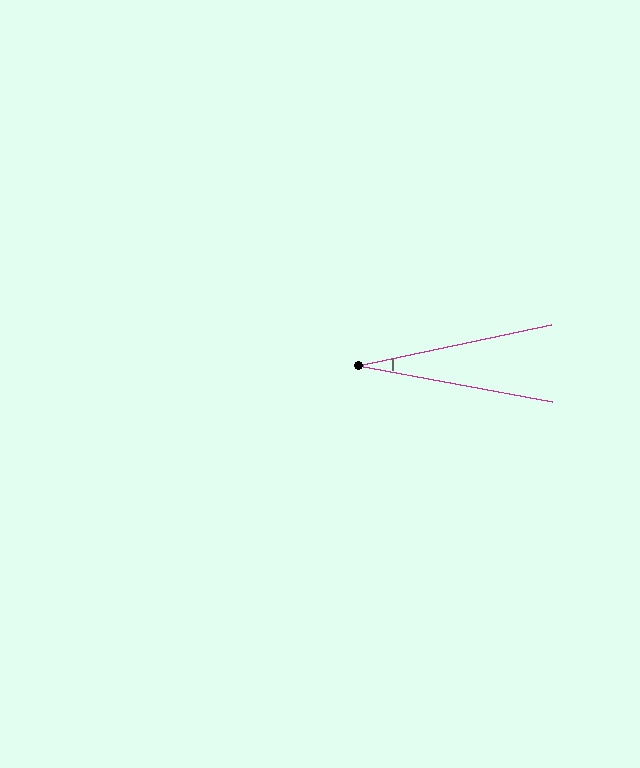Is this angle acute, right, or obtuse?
It is acute.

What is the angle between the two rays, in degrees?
Approximately 23 degrees.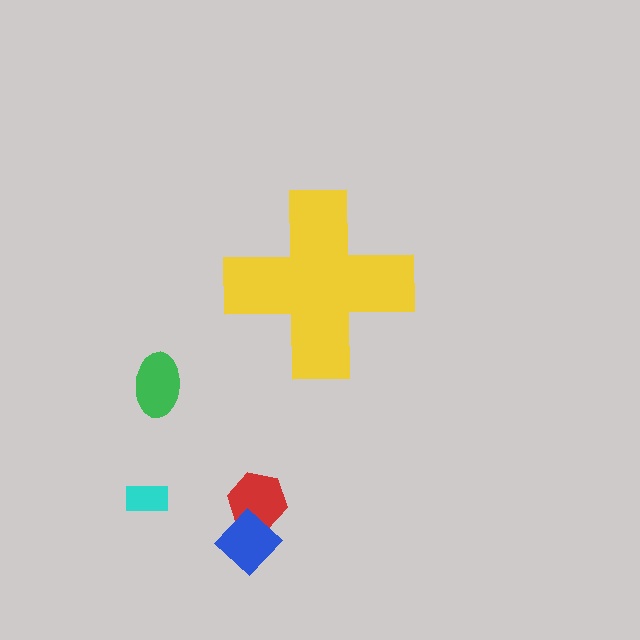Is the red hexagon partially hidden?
No, the red hexagon is fully visible.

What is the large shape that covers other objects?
A yellow cross.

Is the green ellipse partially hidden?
No, the green ellipse is fully visible.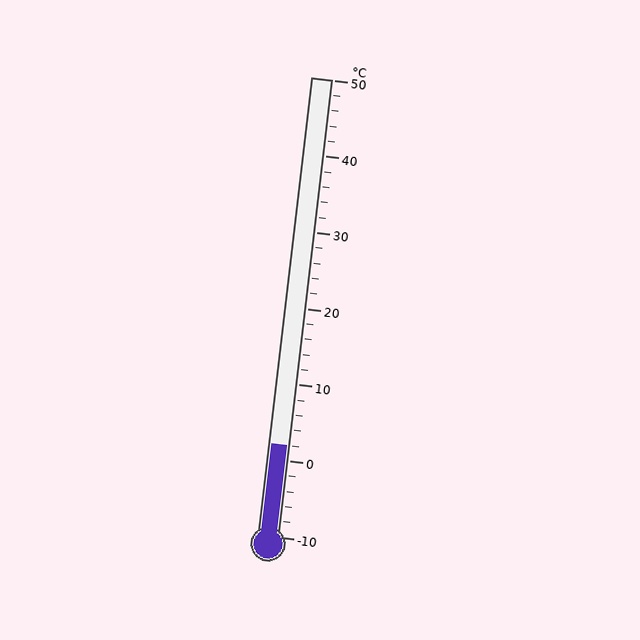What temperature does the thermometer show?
The thermometer shows approximately 2°C.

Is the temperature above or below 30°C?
The temperature is below 30°C.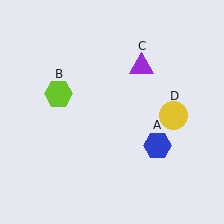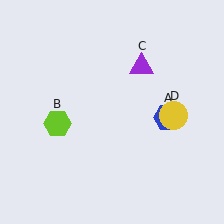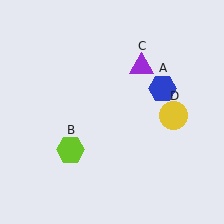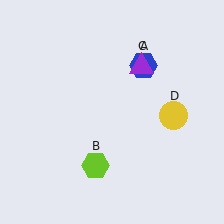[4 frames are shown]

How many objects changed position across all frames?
2 objects changed position: blue hexagon (object A), lime hexagon (object B).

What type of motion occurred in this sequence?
The blue hexagon (object A), lime hexagon (object B) rotated counterclockwise around the center of the scene.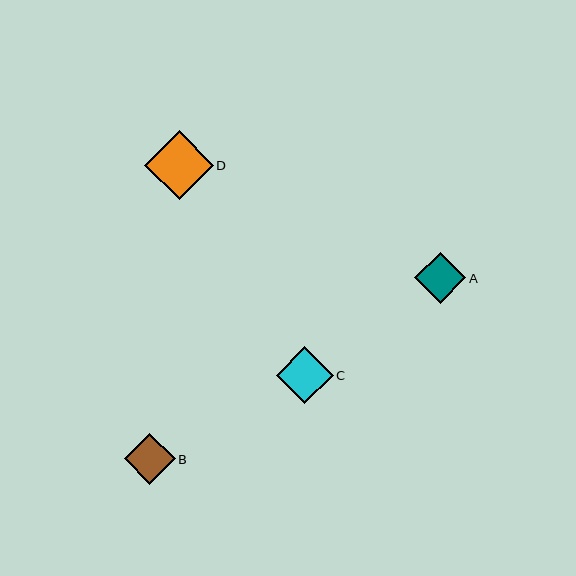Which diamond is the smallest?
Diamond A is the smallest with a size of approximately 51 pixels.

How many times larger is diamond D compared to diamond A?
Diamond D is approximately 1.3 times the size of diamond A.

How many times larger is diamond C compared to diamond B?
Diamond C is approximately 1.1 times the size of diamond B.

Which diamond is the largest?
Diamond D is the largest with a size of approximately 69 pixels.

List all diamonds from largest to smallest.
From largest to smallest: D, C, B, A.